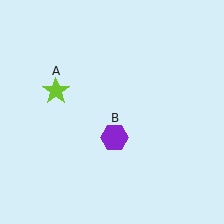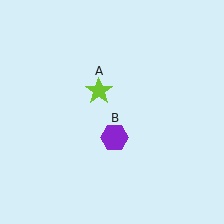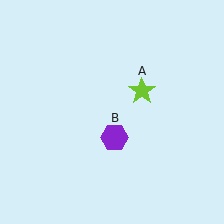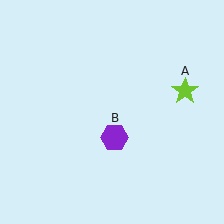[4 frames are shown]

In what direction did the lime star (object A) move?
The lime star (object A) moved right.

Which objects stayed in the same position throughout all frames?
Purple hexagon (object B) remained stationary.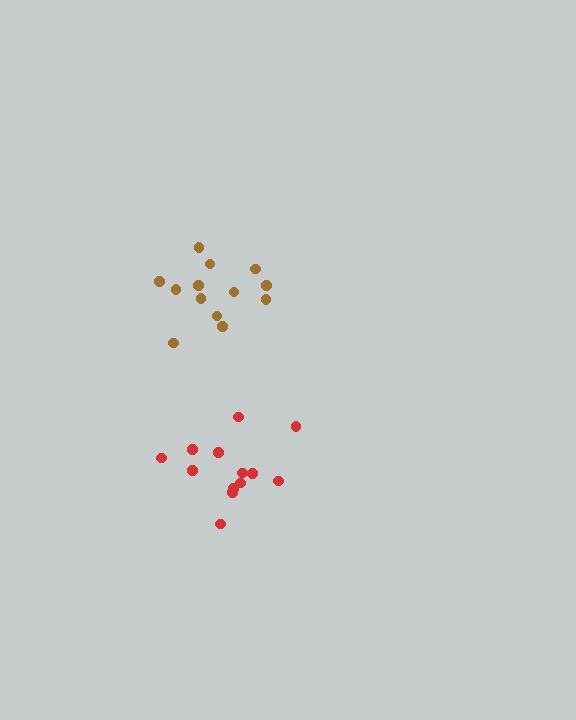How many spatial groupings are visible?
There are 2 spatial groupings.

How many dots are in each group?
Group 1: 13 dots, Group 2: 13 dots (26 total).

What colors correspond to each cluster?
The clusters are colored: red, brown.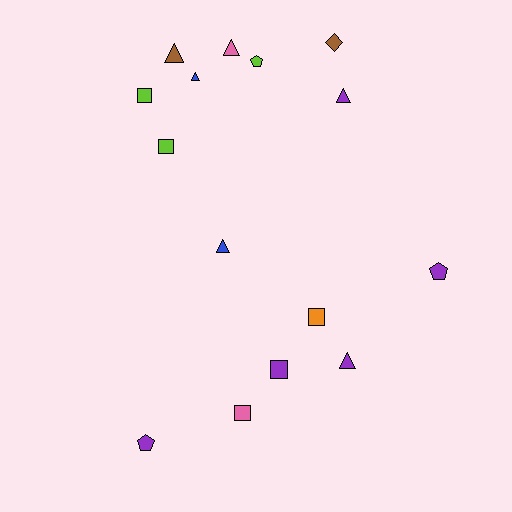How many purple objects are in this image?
There are 5 purple objects.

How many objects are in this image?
There are 15 objects.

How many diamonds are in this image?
There is 1 diamond.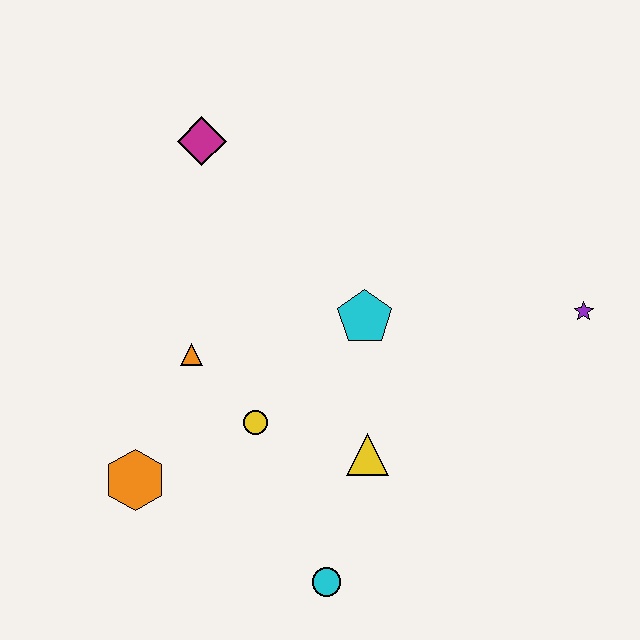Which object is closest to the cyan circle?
The yellow triangle is closest to the cyan circle.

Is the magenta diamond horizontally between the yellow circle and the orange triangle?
Yes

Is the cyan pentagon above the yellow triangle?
Yes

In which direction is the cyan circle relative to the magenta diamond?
The cyan circle is below the magenta diamond.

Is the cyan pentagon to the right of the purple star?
No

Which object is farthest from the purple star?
The orange hexagon is farthest from the purple star.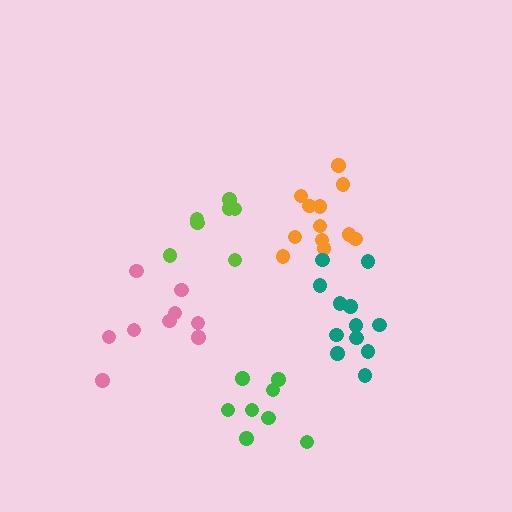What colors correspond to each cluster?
The clusters are colored: pink, green, lime, orange, teal.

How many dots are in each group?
Group 1: 9 dots, Group 2: 8 dots, Group 3: 7 dots, Group 4: 12 dots, Group 5: 12 dots (48 total).